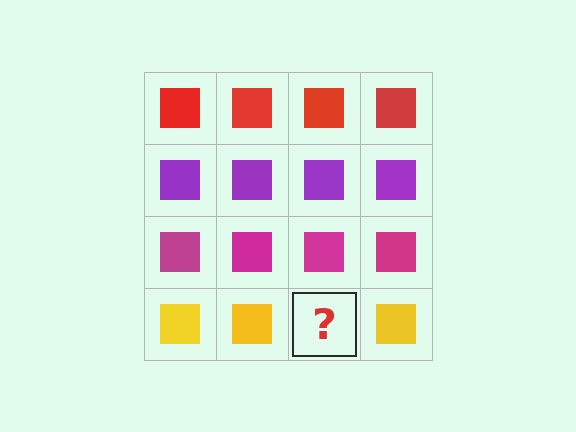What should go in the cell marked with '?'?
The missing cell should contain a yellow square.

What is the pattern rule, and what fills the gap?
The rule is that each row has a consistent color. The gap should be filled with a yellow square.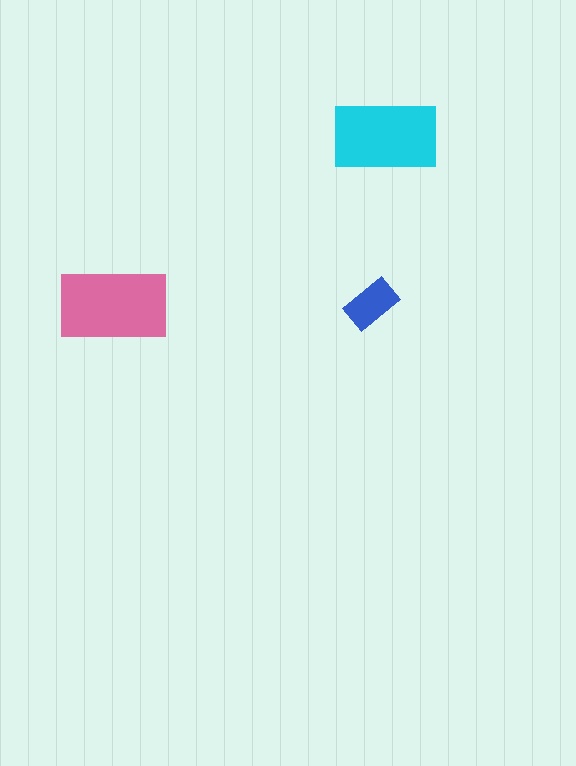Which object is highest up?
The cyan rectangle is topmost.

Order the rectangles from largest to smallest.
the pink one, the cyan one, the blue one.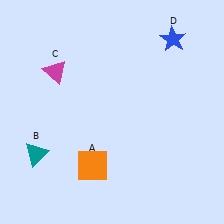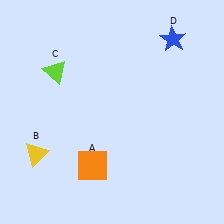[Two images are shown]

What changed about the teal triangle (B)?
In Image 1, B is teal. In Image 2, it changed to yellow.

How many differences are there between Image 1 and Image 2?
There are 2 differences between the two images.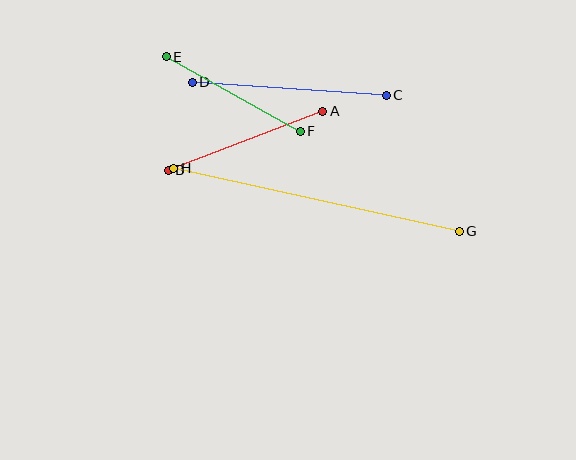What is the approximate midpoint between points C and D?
The midpoint is at approximately (289, 89) pixels.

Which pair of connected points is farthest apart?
Points G and H are farthest apart.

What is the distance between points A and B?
The distance is approximately 165 pixels.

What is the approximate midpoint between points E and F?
The midpoint is at approximately (233, 94) pixels.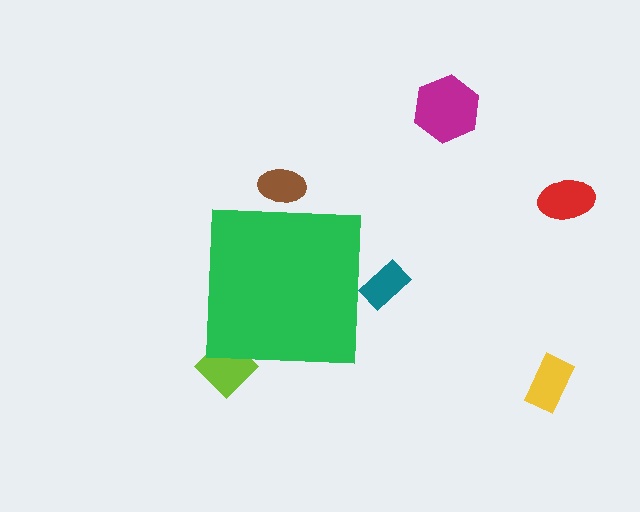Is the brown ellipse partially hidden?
Yes, the brown ellipse is partially hidden behind the green square.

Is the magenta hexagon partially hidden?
No, the magenta hexagon is fully visible.